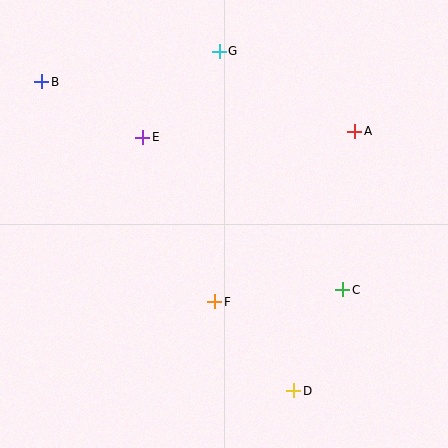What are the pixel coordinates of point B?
Point B is at (42, 82).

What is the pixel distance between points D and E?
The distance between D and E is 295 pixels.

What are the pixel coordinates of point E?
Point E is at (143, 137).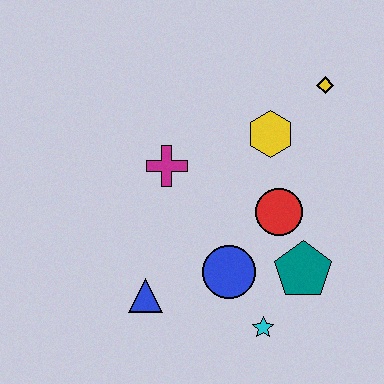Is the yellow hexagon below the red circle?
No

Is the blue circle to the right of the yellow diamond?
No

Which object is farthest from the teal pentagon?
The yellow diamond is farthest from the teal pentagon.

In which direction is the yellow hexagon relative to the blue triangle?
The yellow hexagon is above the blue triangle.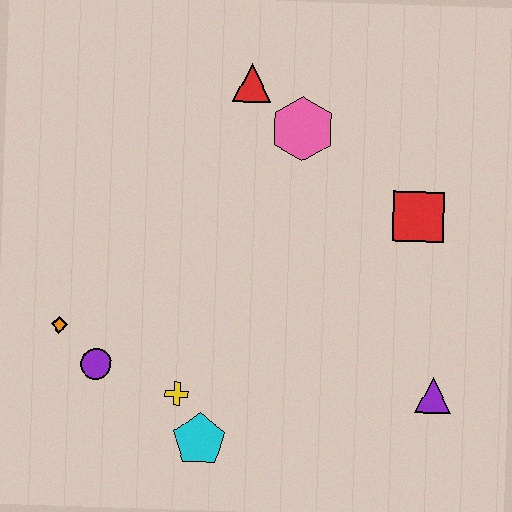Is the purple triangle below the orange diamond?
Yes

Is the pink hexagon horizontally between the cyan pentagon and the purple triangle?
Yes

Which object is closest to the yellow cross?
The cyan pentagon is closest to the yellow cross.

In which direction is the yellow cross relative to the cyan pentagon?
The yellow cross is above the cyan pentagon.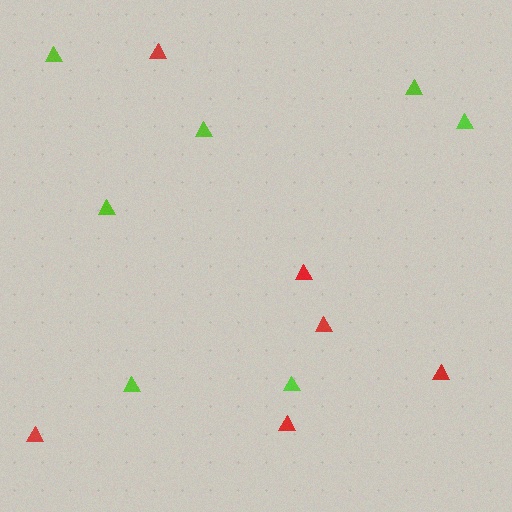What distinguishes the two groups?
There are 2 groups: one group of red triangles (6) and one group of lime triangles (7).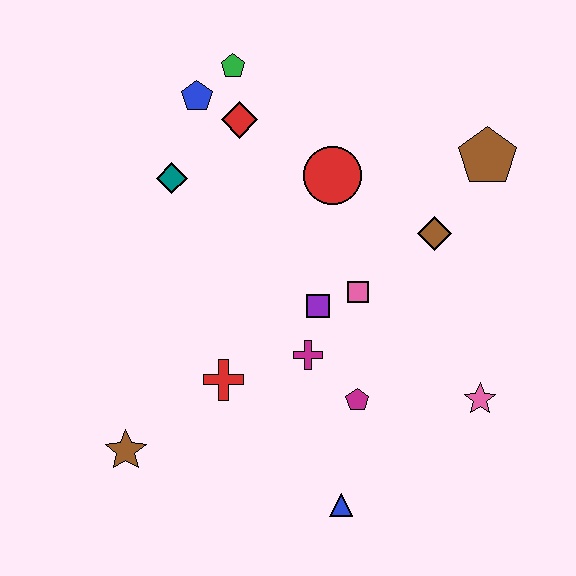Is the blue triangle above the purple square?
No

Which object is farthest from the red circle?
The brown star is farthest from the red circle.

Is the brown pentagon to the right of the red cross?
Yes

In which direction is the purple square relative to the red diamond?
The purple square is below the red diamond.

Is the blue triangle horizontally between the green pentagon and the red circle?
No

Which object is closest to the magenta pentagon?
The magenta cross is closest to the magenta pentagon.